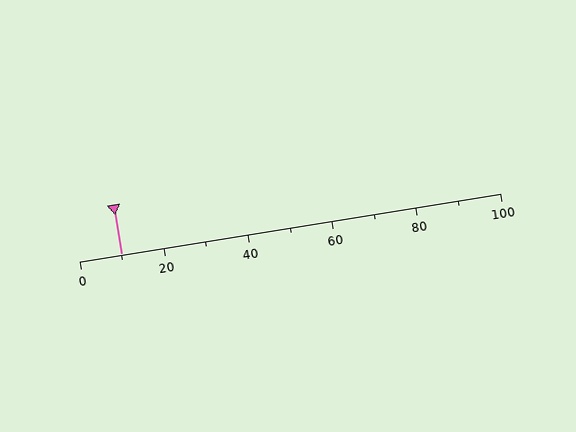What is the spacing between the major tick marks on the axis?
The major ticks are spaced 20 apart.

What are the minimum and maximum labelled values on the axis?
The axis runs from 0 to 100.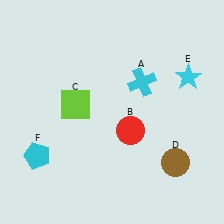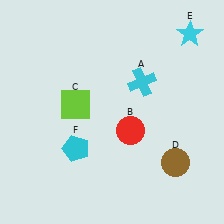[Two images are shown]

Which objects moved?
The objects that moved are: the cyan star (E), the cyan pentagon (F).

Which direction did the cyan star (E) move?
The cyan star (E) moved up.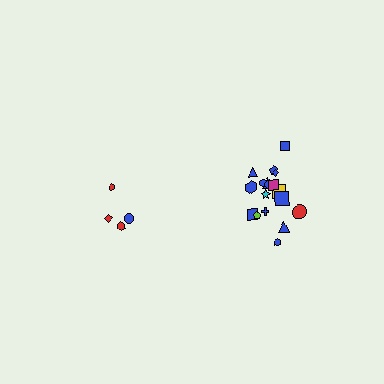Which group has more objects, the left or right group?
The right group.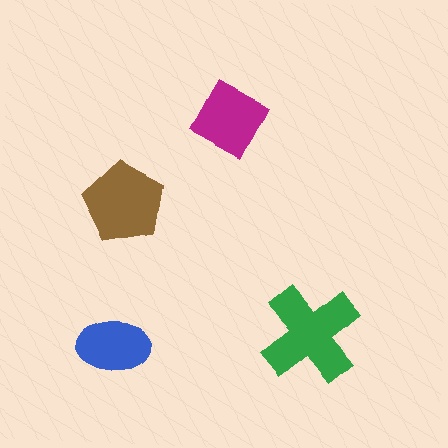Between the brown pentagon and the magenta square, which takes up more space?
The brown pentagon.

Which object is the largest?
The green cross.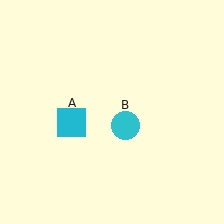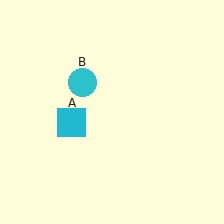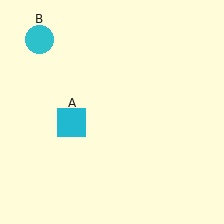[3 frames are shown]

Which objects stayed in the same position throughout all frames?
Cyan square (object A) remained stationary.